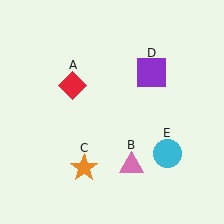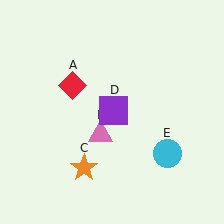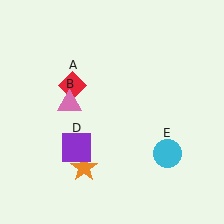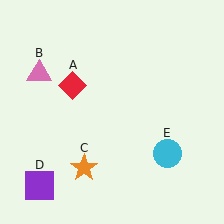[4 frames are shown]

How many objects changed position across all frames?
2 objects changed position: pink triangle (object B), purple square (object D).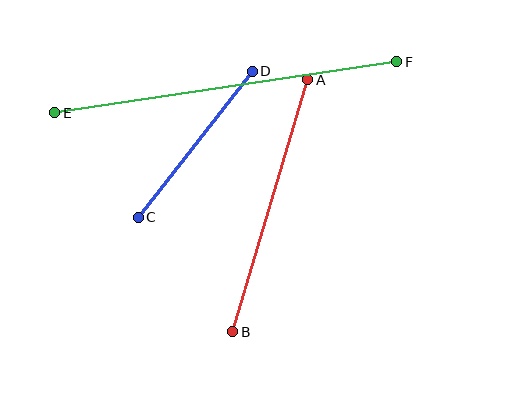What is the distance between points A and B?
The distance is approximately 263 pixels.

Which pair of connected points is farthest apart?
Points E and F are farthest apart.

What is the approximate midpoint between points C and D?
The midpoint is at approximately (195, 144) pixels.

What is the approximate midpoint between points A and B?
The midpoint is at approximately (270, 206) pixels.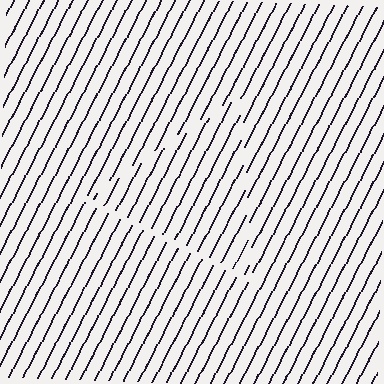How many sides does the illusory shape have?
3 sides — the line-ends trace a triangle.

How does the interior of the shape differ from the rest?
The interior of the shape contains the same grating, shifted by half a period — the contour is defined by the phase discontinuity where line-ends from the inner and outer gratings abut.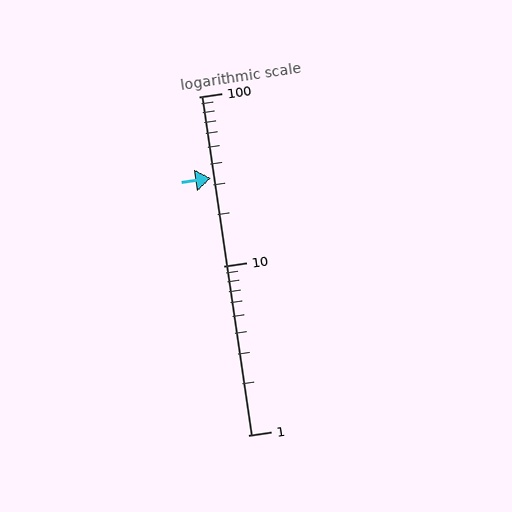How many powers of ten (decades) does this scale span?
The scale spans 2 decades, from 1 to 100.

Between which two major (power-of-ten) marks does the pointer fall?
The pointer is between 10 and 100.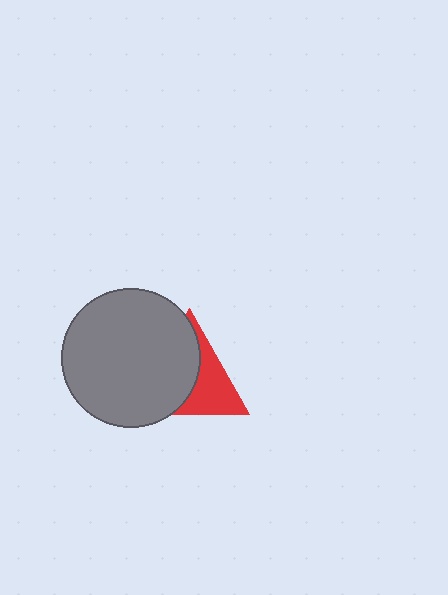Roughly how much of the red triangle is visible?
A small part of it is visible (roughly 43%).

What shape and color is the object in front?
The object in front is a gray circle.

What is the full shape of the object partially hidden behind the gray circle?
The partially hidden object is a red triangle.